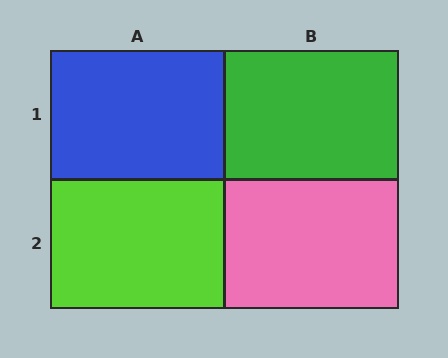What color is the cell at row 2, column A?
Lime.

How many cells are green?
1 cell is green.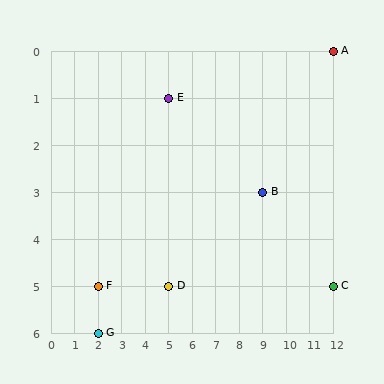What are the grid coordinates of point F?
Point F is at grid coordinates (2, 5).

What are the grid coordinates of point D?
Point D is at grid coordinates (5, 5).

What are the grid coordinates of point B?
Point B is at grid coordinates (9, 3).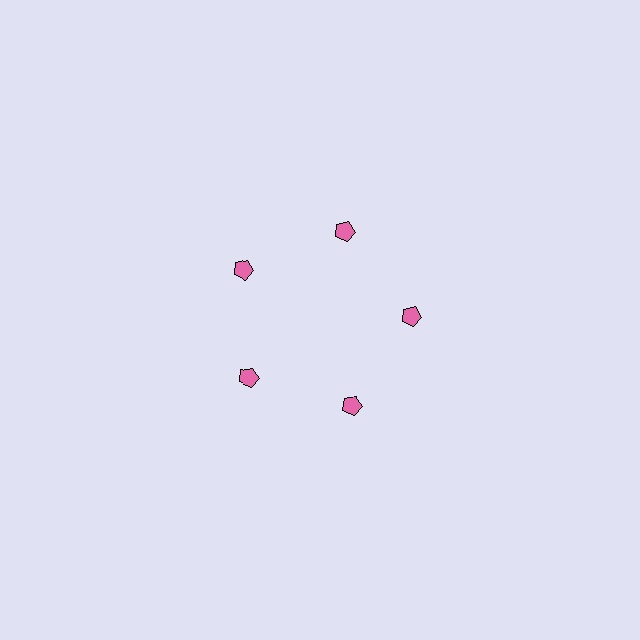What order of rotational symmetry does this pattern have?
This pattern has 5-fold rotational symmetry.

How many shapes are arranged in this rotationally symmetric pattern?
There are 5 shapes, arranged in 5 groups of 1.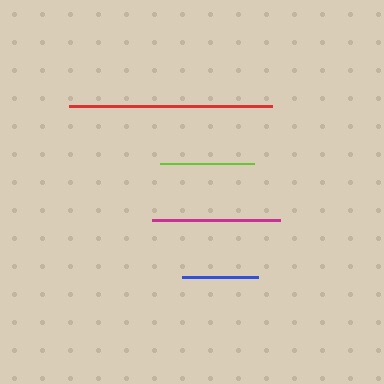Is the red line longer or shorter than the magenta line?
The red line is longer than the magenta line.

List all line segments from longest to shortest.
From longest to shortest: red, magenta, lime, blue.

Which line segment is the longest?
The red line is the longest at approximately 203 pixels.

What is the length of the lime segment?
The lime segment is approximately 94 pixels long.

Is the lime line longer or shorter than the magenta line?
The magenta line is longer than the lime line.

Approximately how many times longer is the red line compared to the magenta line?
The red line is approximately 1.6 times the length of the magenta line.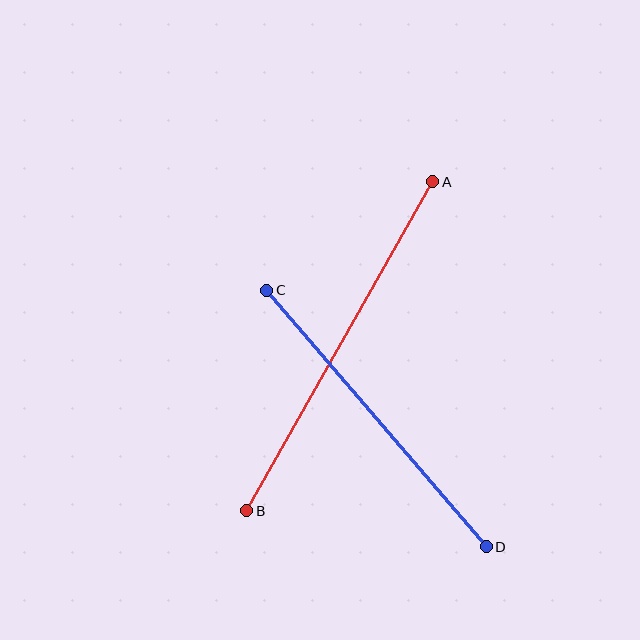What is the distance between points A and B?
The distance is approximately 378 pixels.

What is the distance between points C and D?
The distance is approximately 338 pixels.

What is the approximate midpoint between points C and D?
The midpoint is at approximately (376, 419) pixels.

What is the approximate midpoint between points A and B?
The midpoint is at approximately (340, 346) pixels.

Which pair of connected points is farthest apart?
Points A and B are farthest apart.